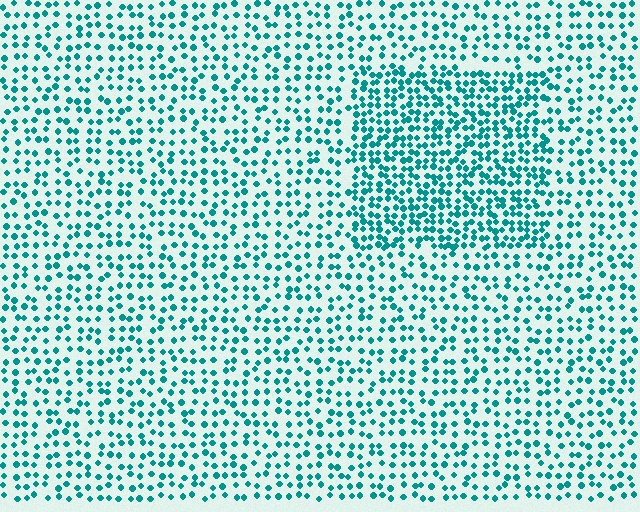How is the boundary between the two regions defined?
The boundary is defined by a change in element density (approximately 1.8x ratio). All elements are the same color, size, and shape.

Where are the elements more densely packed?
The elements are more densely packed inside the rectangle boundary.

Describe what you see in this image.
The image contains small teal elements arranged at two different densities. A rectangle-shaped region is visible where the elements are more densely packed than the surrounding area.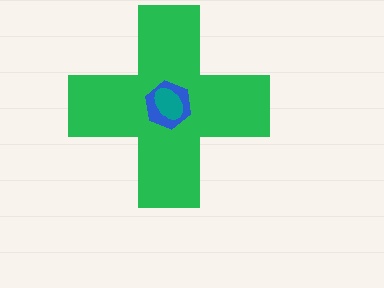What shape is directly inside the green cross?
The blue hexagon.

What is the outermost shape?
The green cross.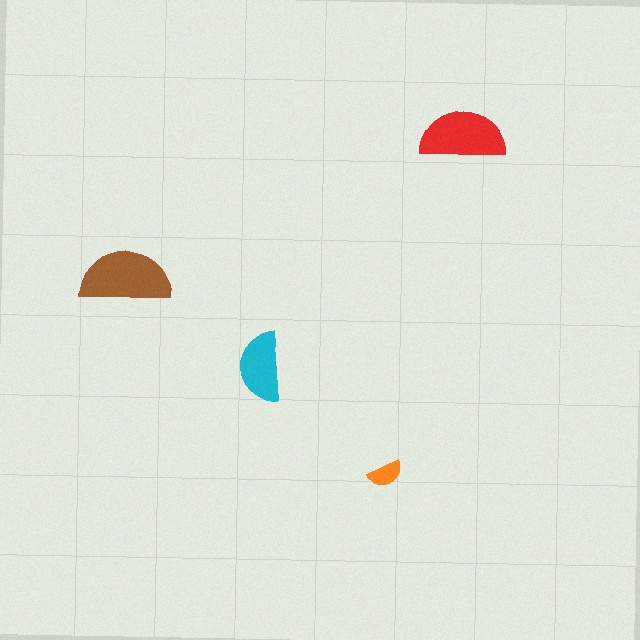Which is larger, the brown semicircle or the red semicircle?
The brown one.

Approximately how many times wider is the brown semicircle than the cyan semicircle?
About 1.5 times wider.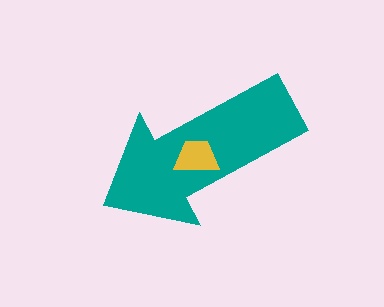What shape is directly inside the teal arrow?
The yellow trapezoid.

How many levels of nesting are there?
2.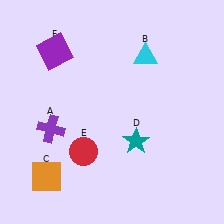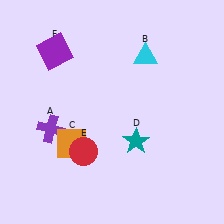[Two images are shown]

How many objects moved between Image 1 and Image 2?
1 object moved between the two images.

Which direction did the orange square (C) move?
The orange square (C) moved up.